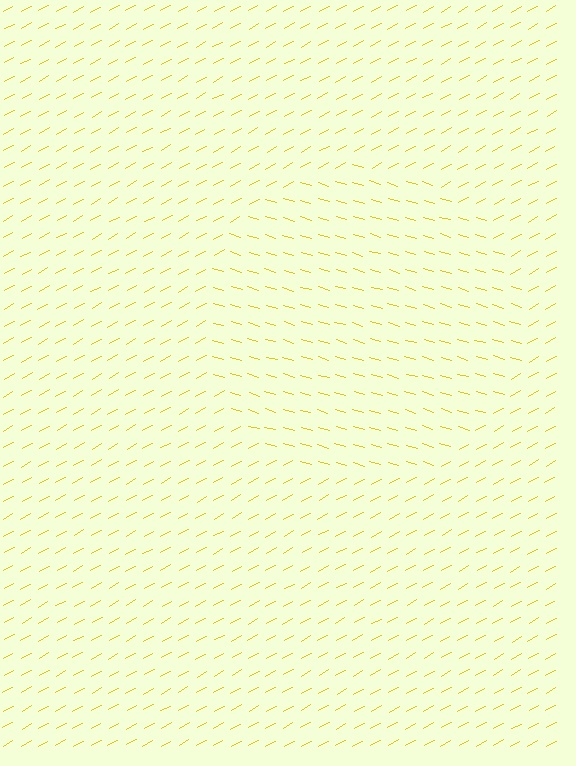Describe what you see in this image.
The image is filled with small yellow line segments. A circle region in the image has lines oriented differently from the surrounding lines, creating a visible texture boundary.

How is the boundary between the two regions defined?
The boundary is defined purely by a change in line orientation (approximately 45 degrees difference). All lines are the same color and thickness.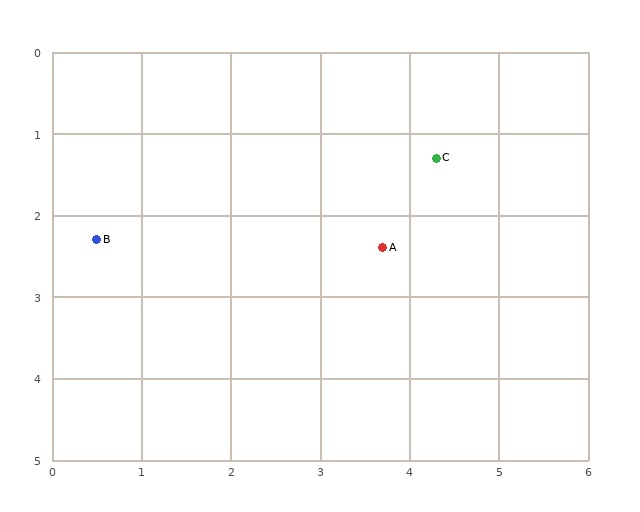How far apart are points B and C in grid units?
Points B and C are about 3.9 grid units apart.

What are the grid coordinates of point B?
Point B is at approximately (0.5, 2.3).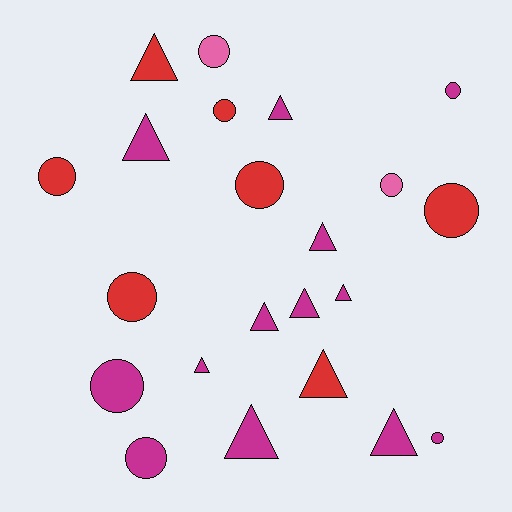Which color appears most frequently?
Magenta, with 13 objects.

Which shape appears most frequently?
Circle, with 11 objects.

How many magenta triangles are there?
There are 9 magenta triangles.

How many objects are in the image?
There are 22 objects.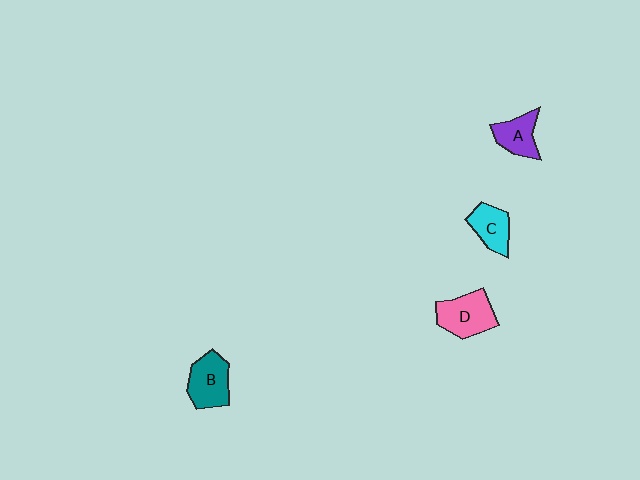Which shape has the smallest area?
Shape A (purple).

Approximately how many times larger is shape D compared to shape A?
Approximately 1.4 times.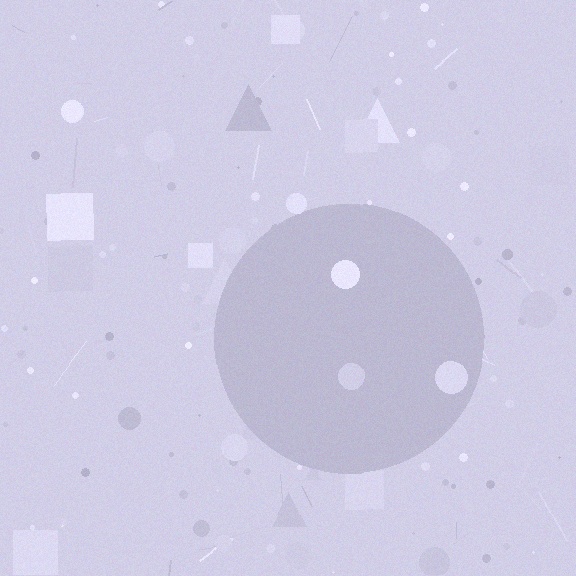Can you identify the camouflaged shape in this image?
The camouflaged shape is a circle.